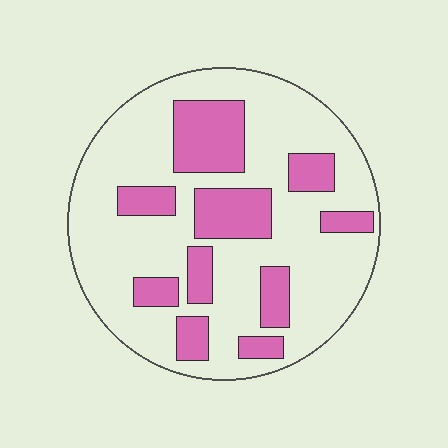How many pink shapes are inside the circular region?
10.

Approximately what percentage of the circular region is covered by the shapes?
Approximately 30%.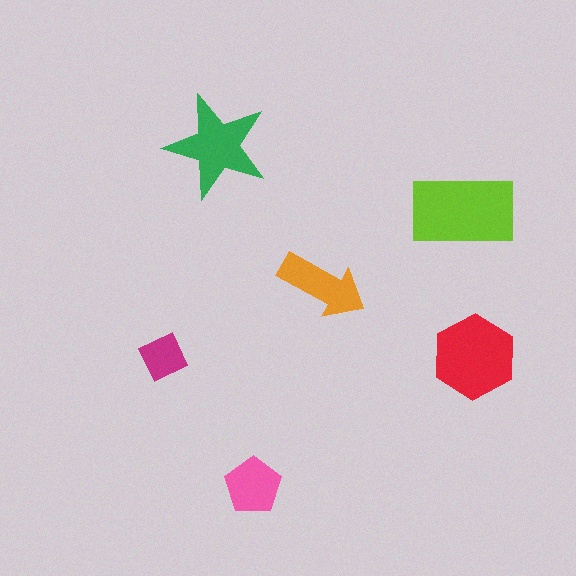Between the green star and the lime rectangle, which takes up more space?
The lime rectangle.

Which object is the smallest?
The magenta diamond.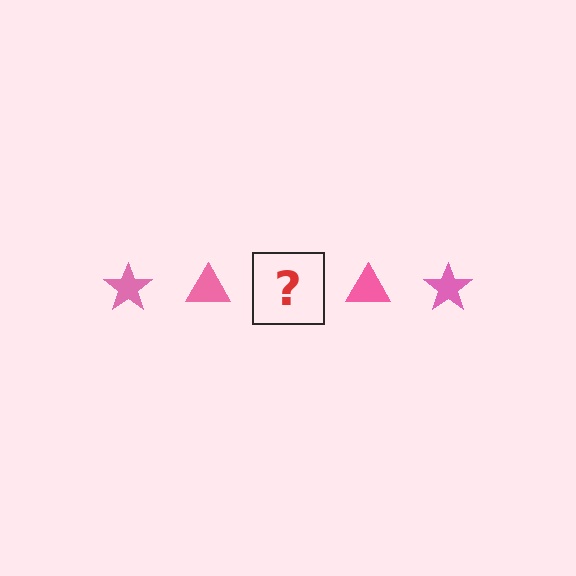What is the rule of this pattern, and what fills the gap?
The rule is that the pattern cycles through star, triangle shapes in pink. The gap should be filled with a pink star.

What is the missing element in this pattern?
The missing element is a pink star.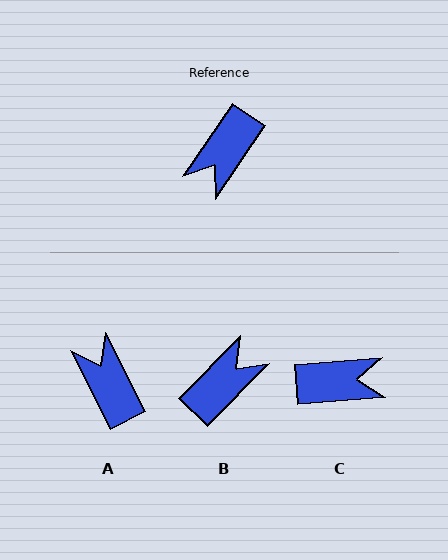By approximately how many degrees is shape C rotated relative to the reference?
Approximately 129 degrees counter-clockwise.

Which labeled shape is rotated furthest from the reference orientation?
B, about 170 degrees away.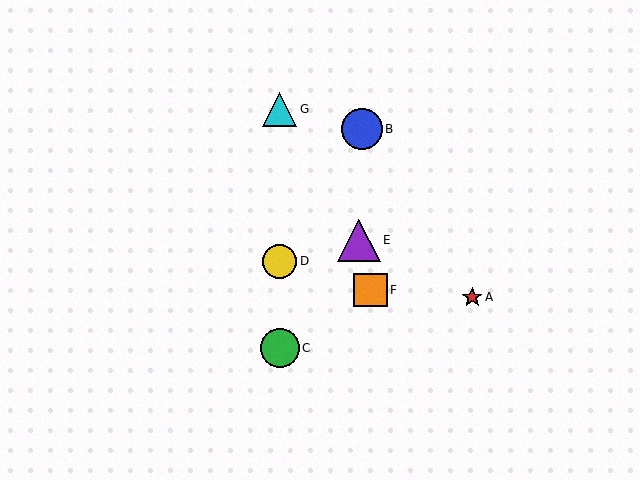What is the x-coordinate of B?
Object B is at x≈362.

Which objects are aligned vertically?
Objects C, D, G are aligned vertically.